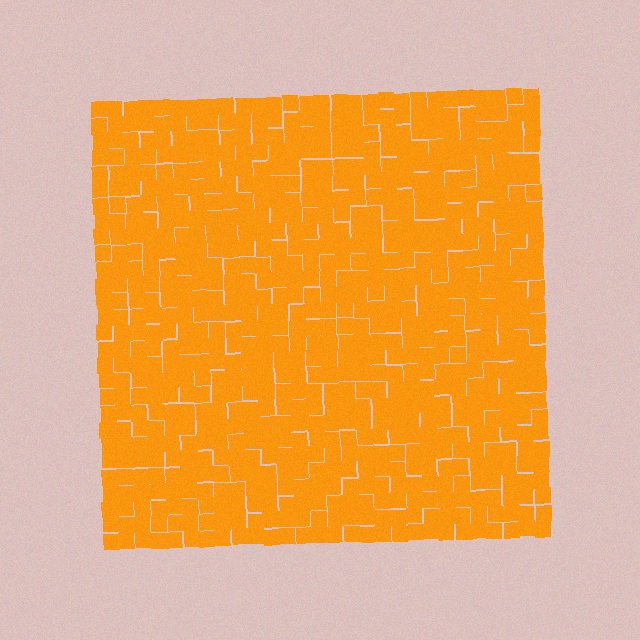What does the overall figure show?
The overall figure shows a square.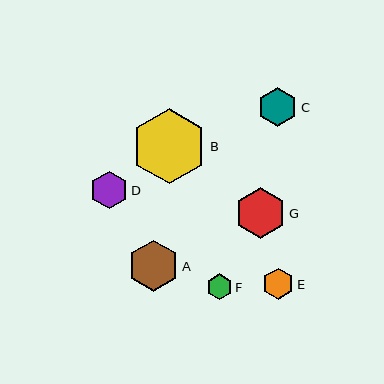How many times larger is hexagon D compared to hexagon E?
Hexagon D is approximately 1.2 times the size of hexagon E.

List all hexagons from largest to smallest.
From largest to smallest: B, A, G, C, D, E, F.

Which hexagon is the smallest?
Hexagon F is the smallest with a size of approximately 26 pixels.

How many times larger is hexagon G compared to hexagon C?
Hexagon G is approximately 1.3 times the size of hexagon C.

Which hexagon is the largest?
Hexagon B is the largest with a size of approximately 75 pixels.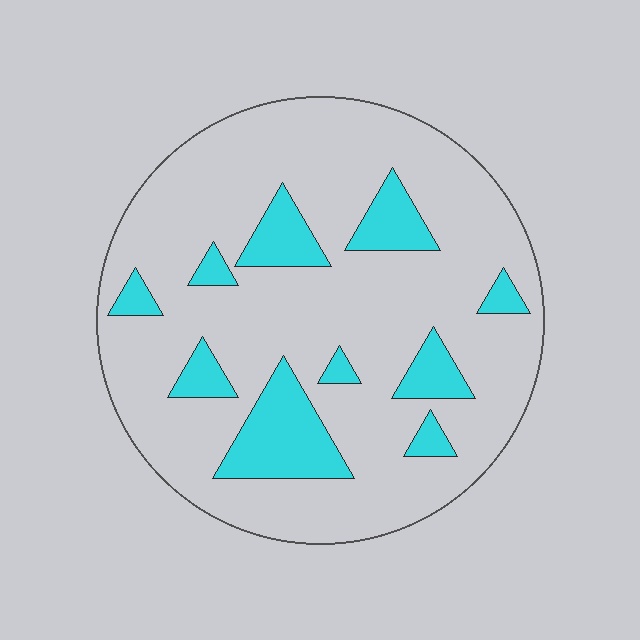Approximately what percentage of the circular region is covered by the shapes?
Approximately 20%.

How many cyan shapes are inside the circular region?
10.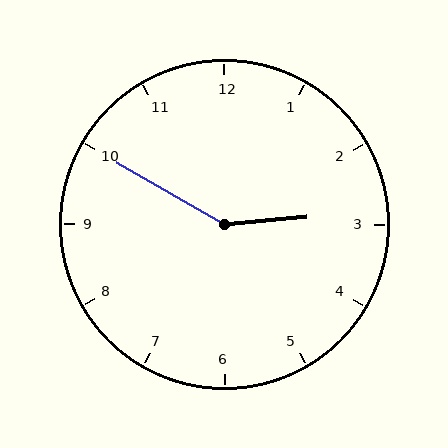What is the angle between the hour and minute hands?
Approximately 145 degrees.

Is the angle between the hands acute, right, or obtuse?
It is obtuse.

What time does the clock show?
2:50.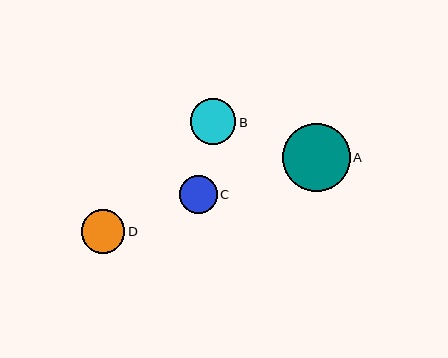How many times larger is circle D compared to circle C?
Circle D is approximately 1.2 times the size of circle C.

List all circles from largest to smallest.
From largest to smallest: A, B, D, C.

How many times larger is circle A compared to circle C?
Circle A is approximately 1.8 times the size of circle C.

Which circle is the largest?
Circle A is the largest with a size of approximately 68 pixels.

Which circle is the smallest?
Circle C is the smallest with a size of approximately 38 pixels.